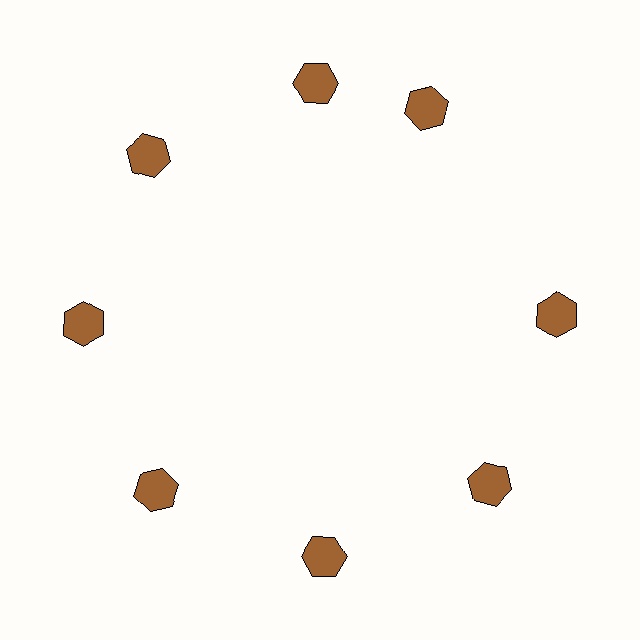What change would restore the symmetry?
The symmetry would be restored by rotating it back into even spacing with its neighbors so that all 8 hexagons sit at equal angles and equal distance from the center.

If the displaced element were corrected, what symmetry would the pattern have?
It would have 8-fold rotational symmetry — the pattern would map onto itself every 45 degrees.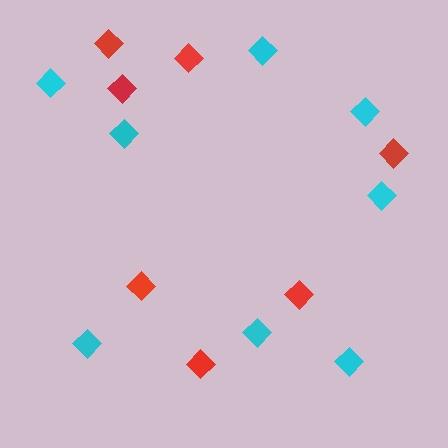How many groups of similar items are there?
There are 2 groups: one group of red diamonds (7) and one group of cyan diamonds (8).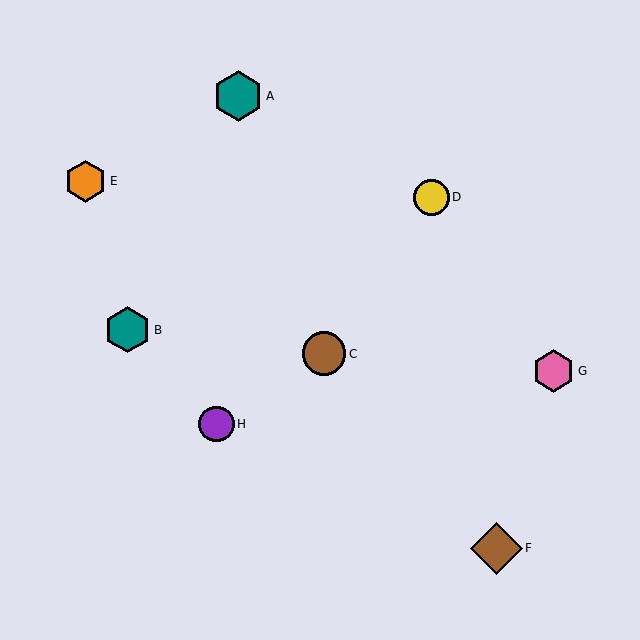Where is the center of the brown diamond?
The center of the brown diamond is at (496, 548).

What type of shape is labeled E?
Shape E is an orange hexagon.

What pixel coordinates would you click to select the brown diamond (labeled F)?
Click at (496, 548) to select the brown diamond F.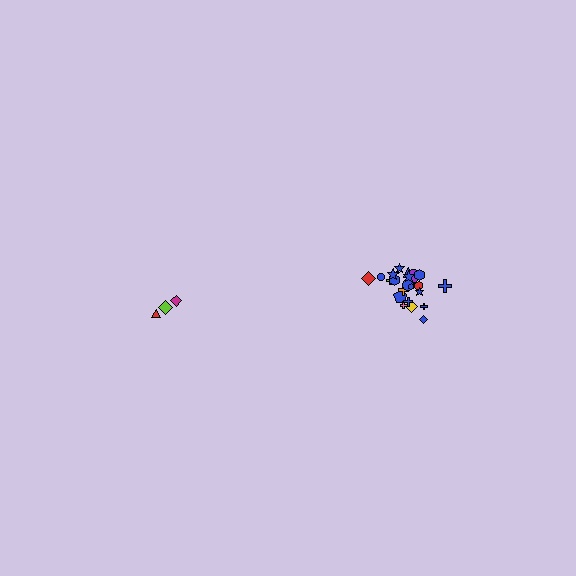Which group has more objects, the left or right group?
The right group.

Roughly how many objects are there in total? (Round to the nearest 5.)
Roughly 25 objects in total.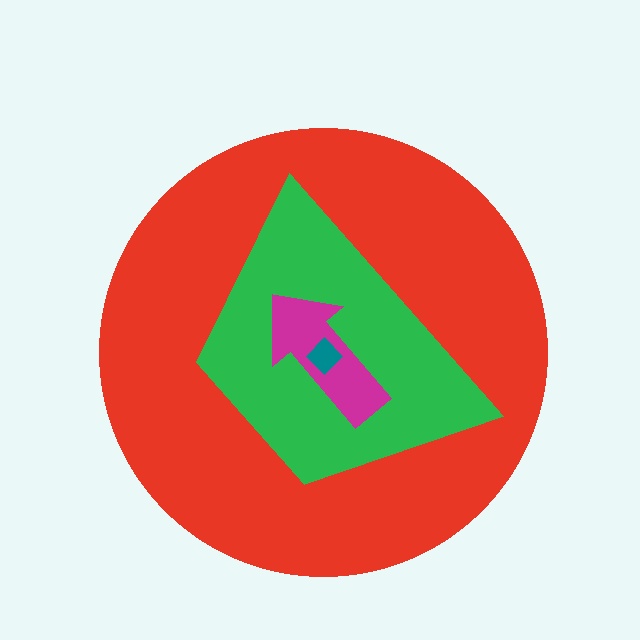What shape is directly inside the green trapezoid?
The magenta arrow.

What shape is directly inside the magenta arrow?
The teal diamond.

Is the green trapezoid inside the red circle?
Yes.